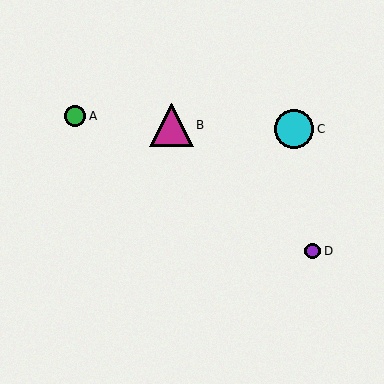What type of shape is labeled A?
Shape A is a green circle.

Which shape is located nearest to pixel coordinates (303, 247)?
The purple circle (labeled D) at (313, 251) is nearest to that location.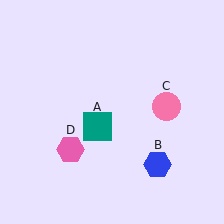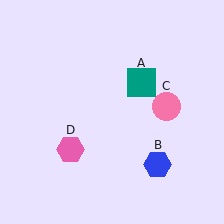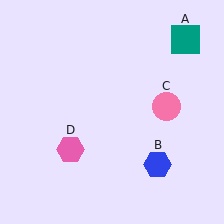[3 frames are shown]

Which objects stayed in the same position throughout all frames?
Blue hexagon (object B) and pink circle (object C) and pink hexagon (object D) remained stationary.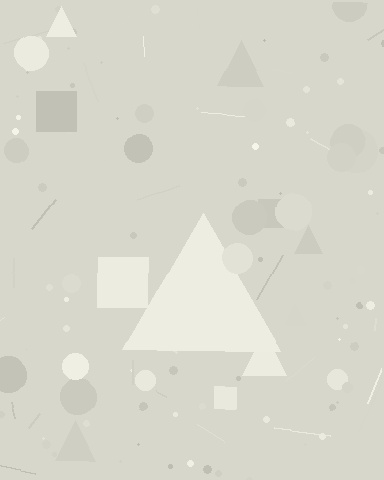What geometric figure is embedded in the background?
A triangle is embedded in the background.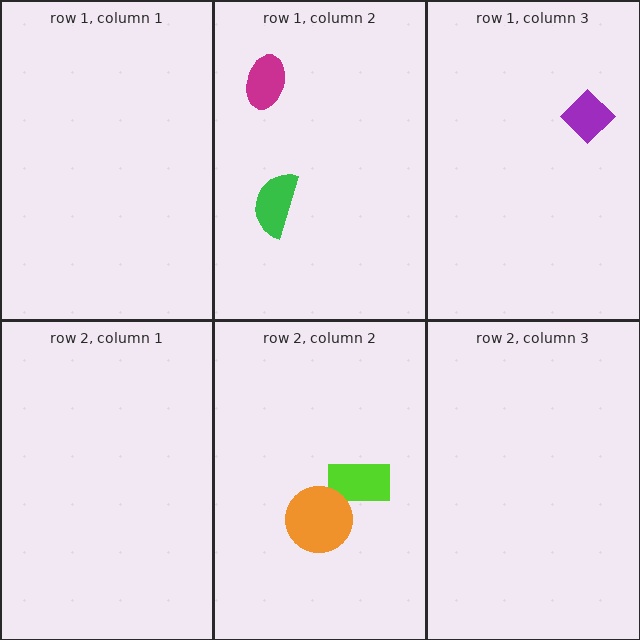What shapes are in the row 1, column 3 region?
The purple diamond.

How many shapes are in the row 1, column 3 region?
1.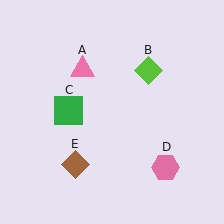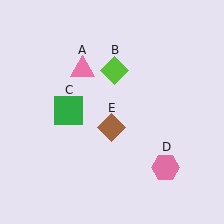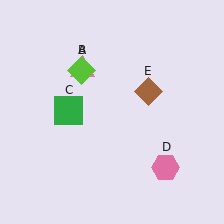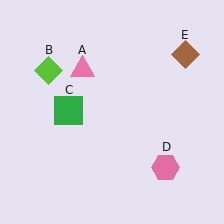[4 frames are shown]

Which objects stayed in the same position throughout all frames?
Pink triangle (object A) and green square (object C) and pink hexagon (object D) remained stationary.